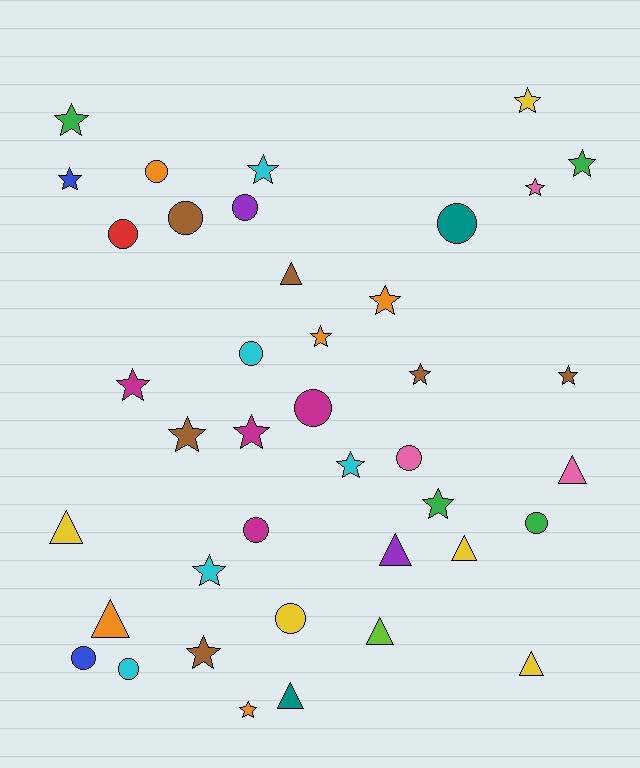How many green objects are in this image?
There are 4 green objects.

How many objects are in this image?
There are 40 objects.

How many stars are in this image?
There are 18 stars.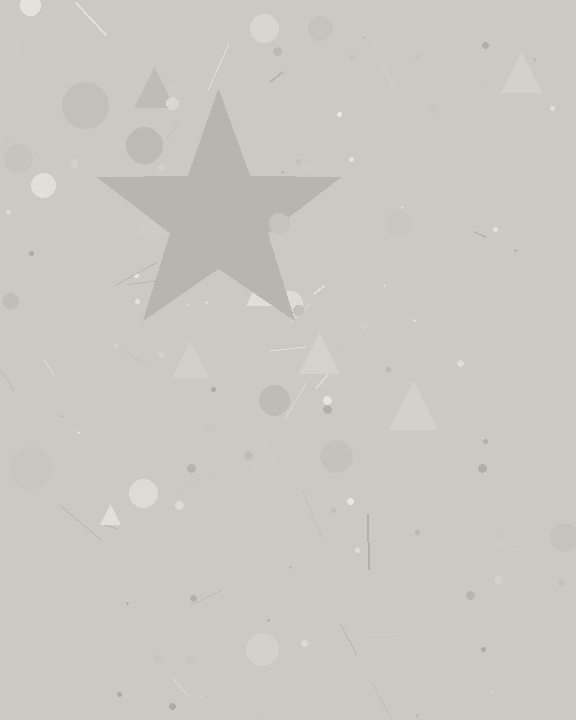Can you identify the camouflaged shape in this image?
The camouflaged shape is a star.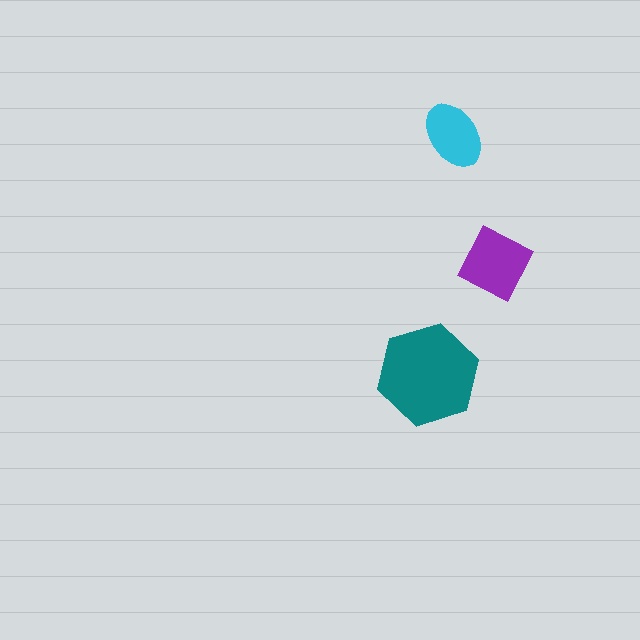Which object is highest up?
The cyan ellipse is topmost.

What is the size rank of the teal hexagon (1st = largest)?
1st.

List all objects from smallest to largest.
The cyan ellipse, the purple square, the teal hexagon.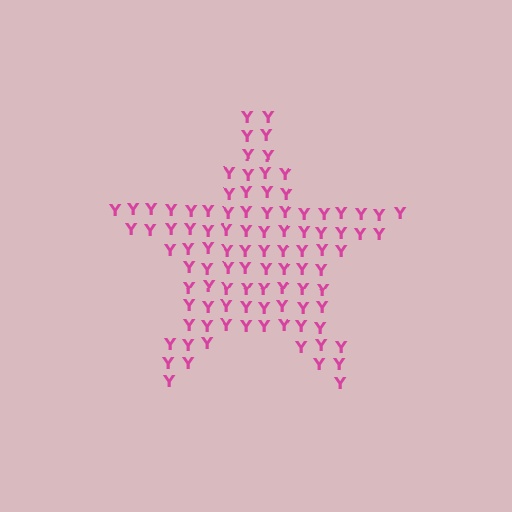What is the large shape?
The large shape is a star.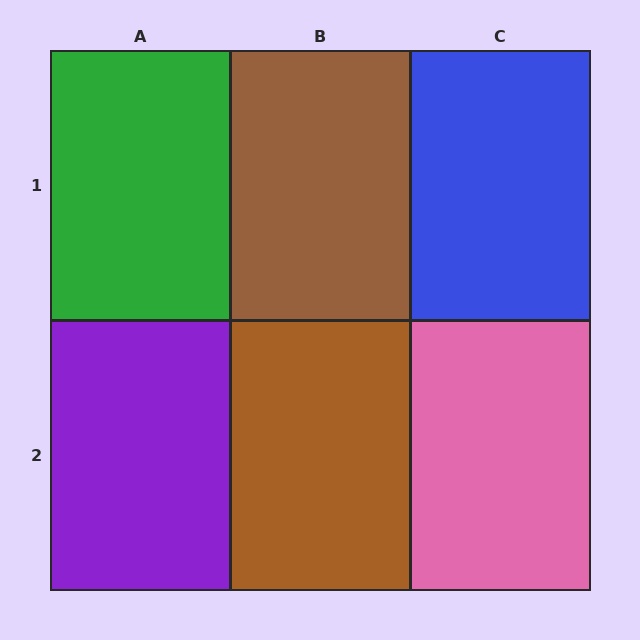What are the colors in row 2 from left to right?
Purple, brown, pink.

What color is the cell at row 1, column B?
Brown.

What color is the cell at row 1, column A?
Green.